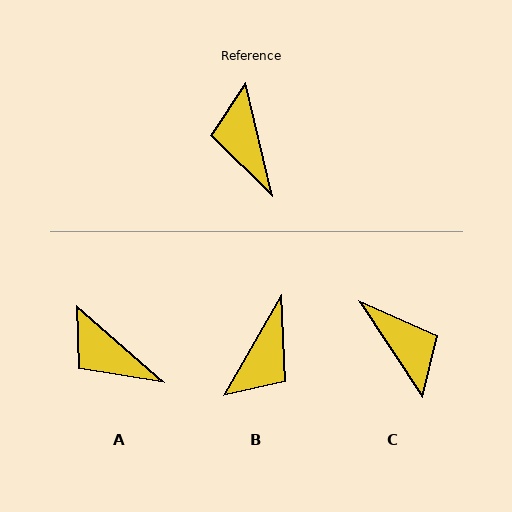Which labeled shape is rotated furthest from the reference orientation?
C, about 160 degrees away.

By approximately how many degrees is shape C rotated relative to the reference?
Approximately 160 degrees clockwise.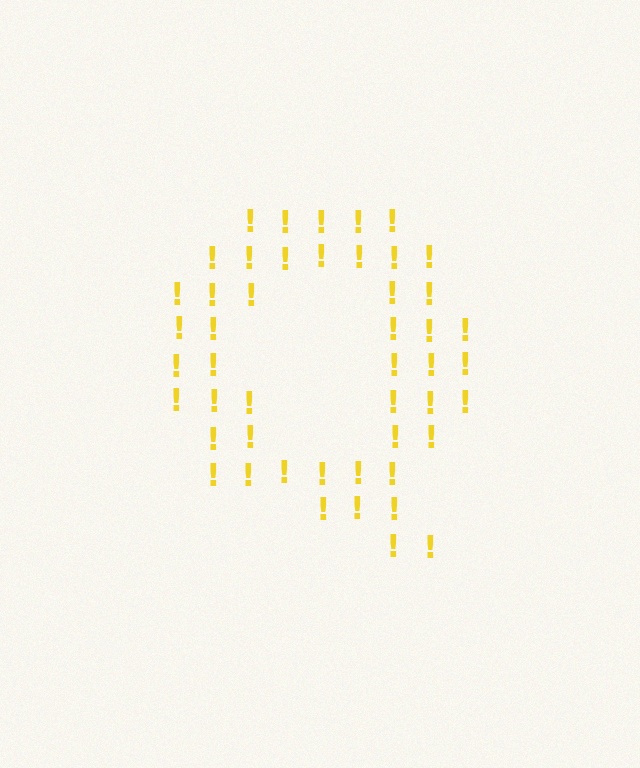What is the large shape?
The large shape is the letter Q.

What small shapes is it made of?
It is made of small exclamation marks.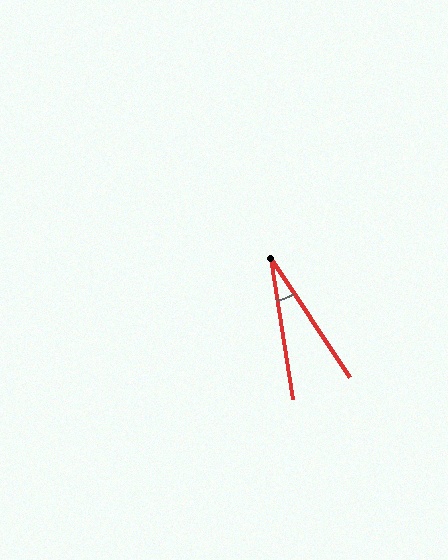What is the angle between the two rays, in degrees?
Approximately 25 degrees.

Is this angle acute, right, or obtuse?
It is acute.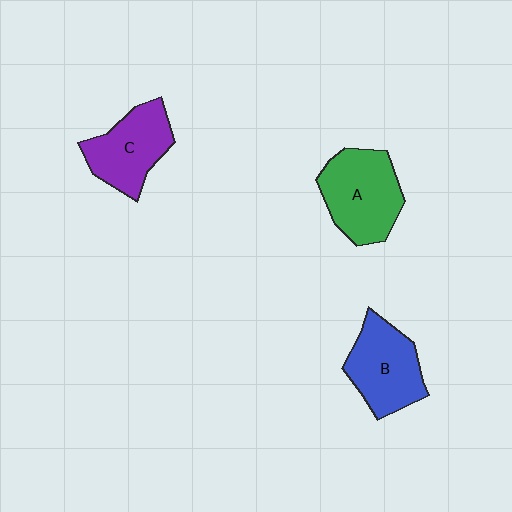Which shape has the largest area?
Shape A (green).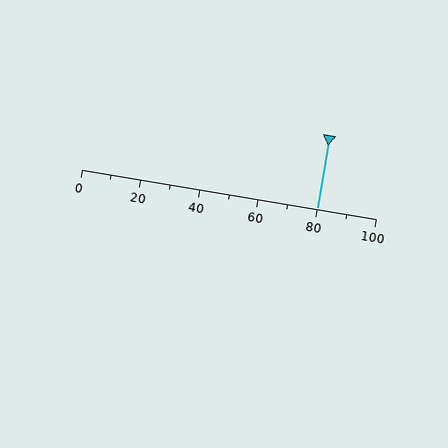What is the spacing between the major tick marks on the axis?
The major ticks are spaced 20 apart.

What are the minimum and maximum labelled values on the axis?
The axis runs from 0 to 100.